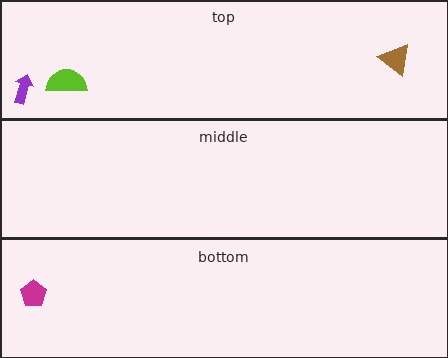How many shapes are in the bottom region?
1.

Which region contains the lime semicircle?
The top region.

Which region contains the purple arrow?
The top region.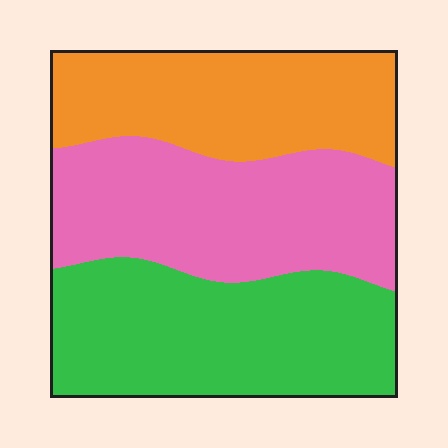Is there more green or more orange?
Green.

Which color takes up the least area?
Orange, at roughly 30%.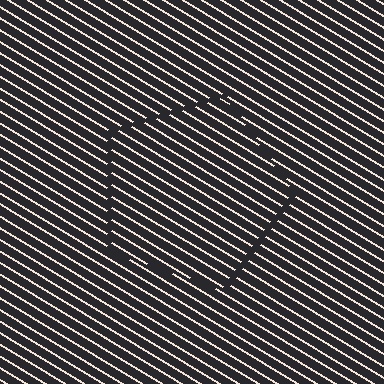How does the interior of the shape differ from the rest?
The interior of the shape contains the same grating, shifted by half a period — the contour is defined by the phase discontinuity where line-ends from the inner and outer gratings abut.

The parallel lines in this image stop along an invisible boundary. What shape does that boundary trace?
An illusory pentagon. The interior of the shape contains the same grating, shifted by half a period — the contour is defined by the phase discontinuity where line-ends from the inner and outer gratings abut.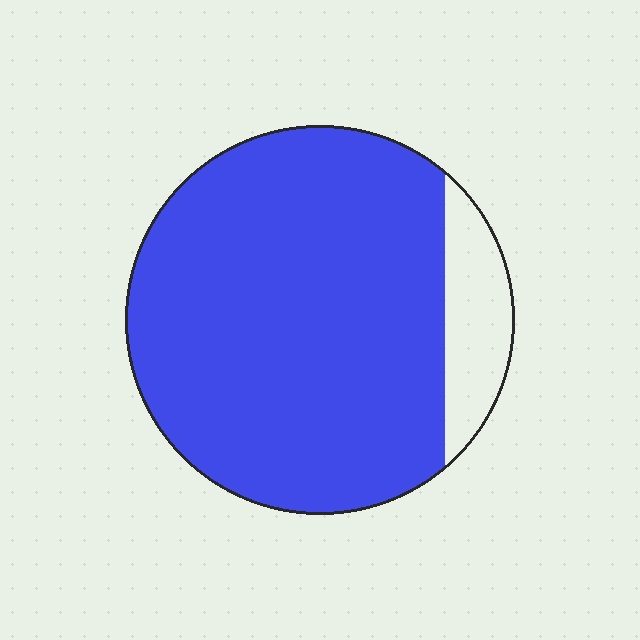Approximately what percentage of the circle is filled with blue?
Approximately 90%.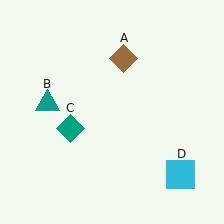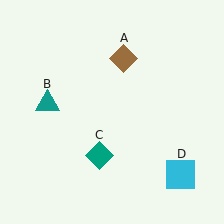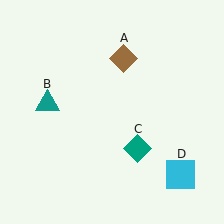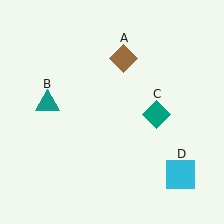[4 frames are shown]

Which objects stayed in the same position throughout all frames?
Brown diamond (object A) and teal triangle (object B) and cyan square (object D) remained stationary.